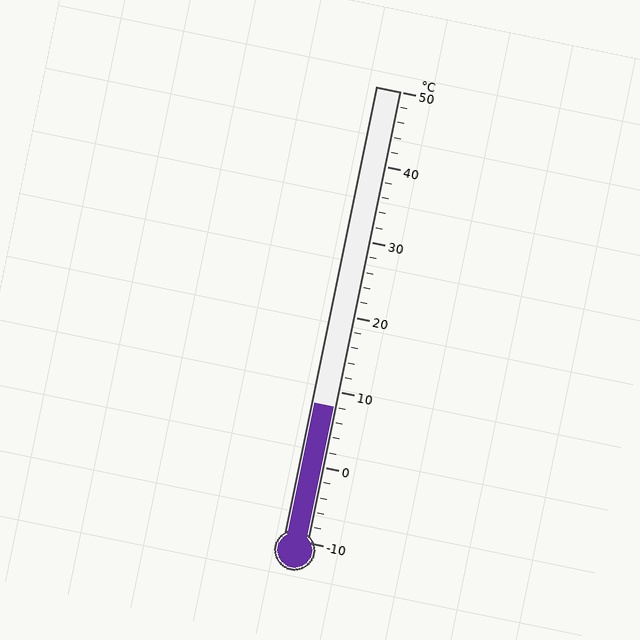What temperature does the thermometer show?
The thermometer shows approximately 8°C.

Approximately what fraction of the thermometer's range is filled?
The thermometer is filled to approximately 30% of its range.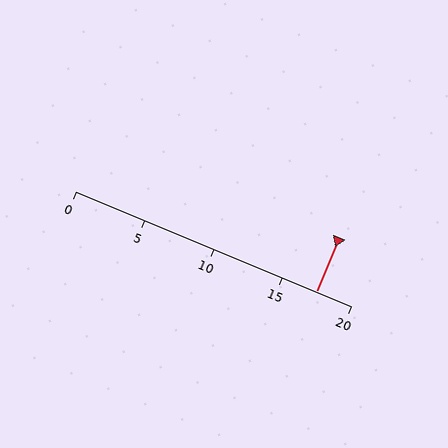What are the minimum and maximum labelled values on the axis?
The axis runs from 0 to 20.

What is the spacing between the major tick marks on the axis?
The major ticks are spaced 5 apart.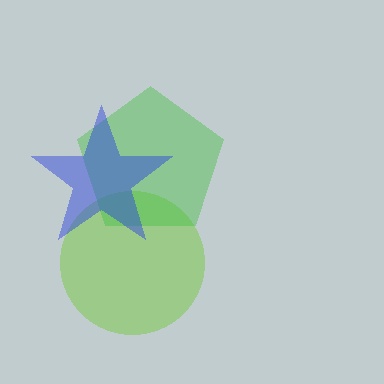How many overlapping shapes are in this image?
There are 3 overlapping shapes in the image.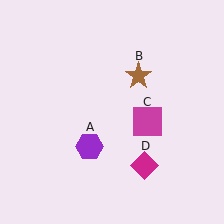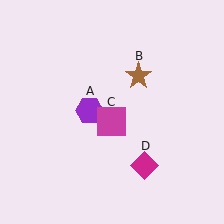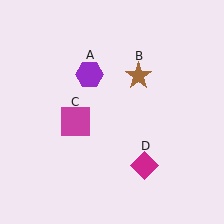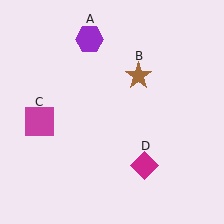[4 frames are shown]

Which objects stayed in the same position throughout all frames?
Brown star (object B) and magenta diamond (object D) remained stationary.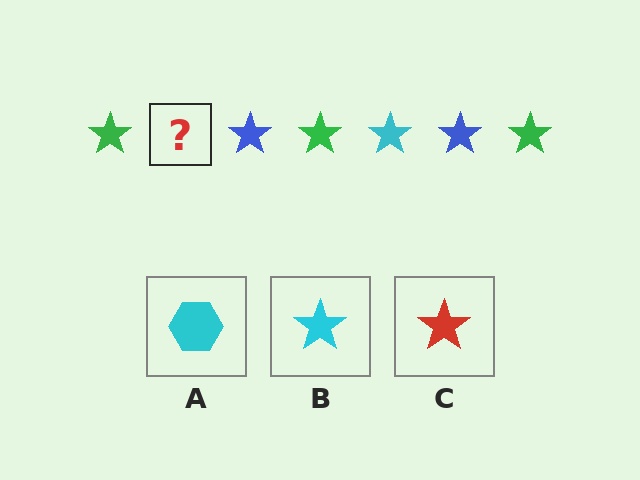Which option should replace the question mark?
Option B.